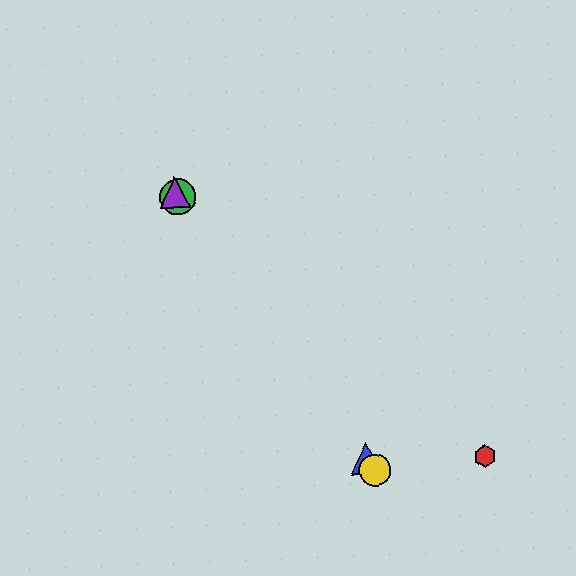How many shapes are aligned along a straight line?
4 shapes (the blue triangle, the green circle, the yellow circle, the purple triangle) are aligned along a straight line.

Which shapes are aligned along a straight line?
The blue triangle, the green circle, the yellow circle, the purple triangle are aligned along a straight line.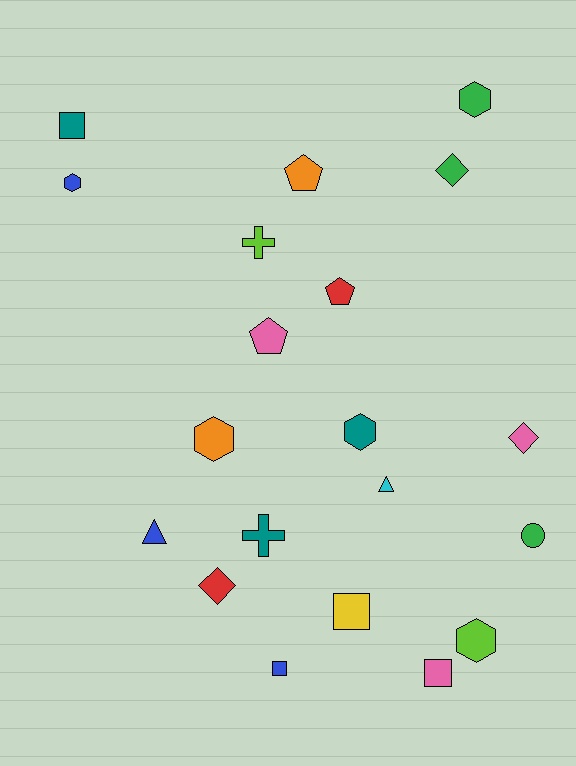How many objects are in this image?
There are 20 objects.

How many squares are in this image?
There are 4 squares.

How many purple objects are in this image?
There are no purple objects.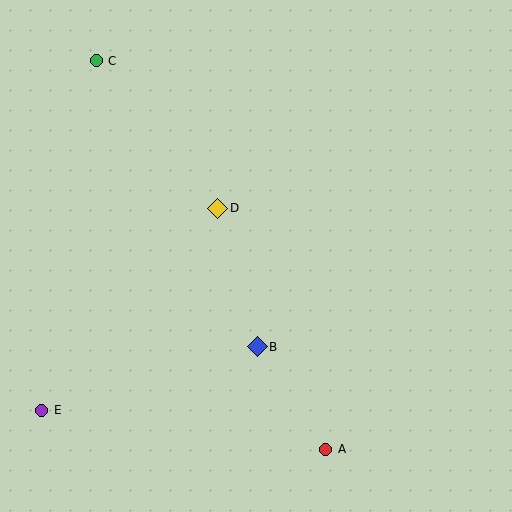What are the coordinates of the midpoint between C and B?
The midpoint between C and B is at (177, 204).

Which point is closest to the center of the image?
Point D at (218, 208) is closest to the center.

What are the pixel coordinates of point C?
Point C is at (96, 61).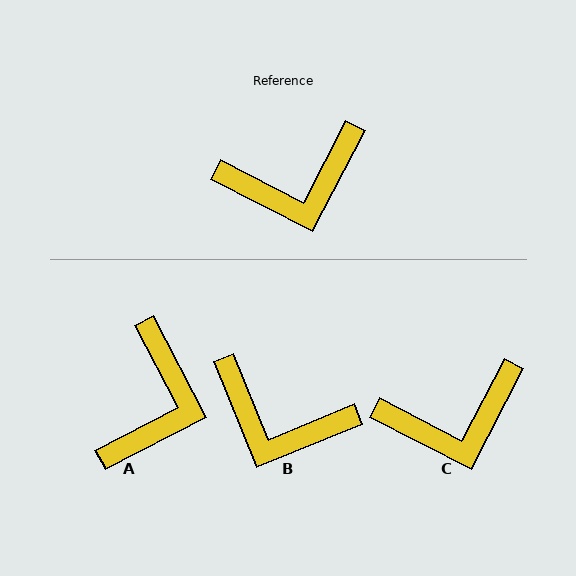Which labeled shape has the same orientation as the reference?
C.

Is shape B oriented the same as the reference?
No, it is off by about 40 degrees.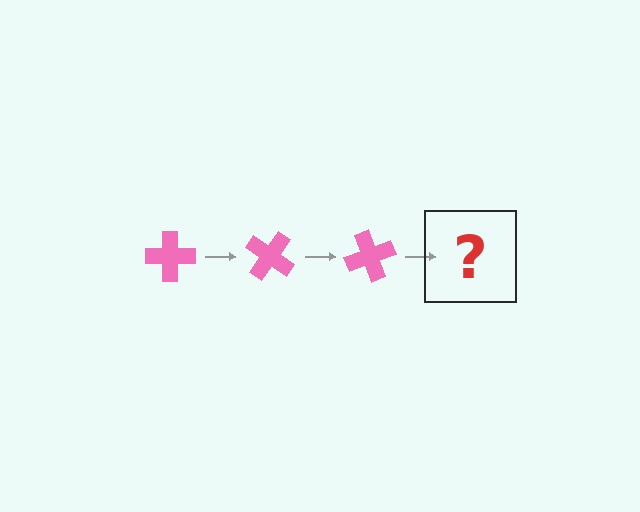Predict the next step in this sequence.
The next step is a pink cross rotated 105 degrees.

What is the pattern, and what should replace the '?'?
The pattern is that the cross rotates 35 degrees each step. The '?' should be a pink cross rotated 105 degrees.